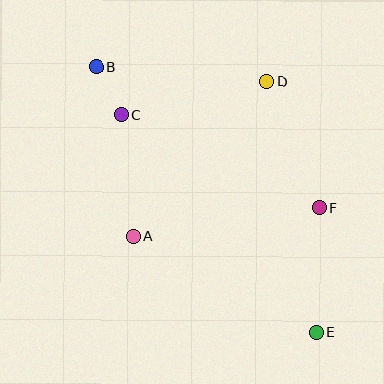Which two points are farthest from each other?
Points B and E are farthest from each other.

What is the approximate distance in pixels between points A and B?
The distance between A and B is approximately 174 pixels.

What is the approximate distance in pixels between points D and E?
The distance between D and E is approximately 255 pixels.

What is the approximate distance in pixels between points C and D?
The distance between C and D is approximately 148 pixels.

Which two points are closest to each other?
Points B and C are closest to each other.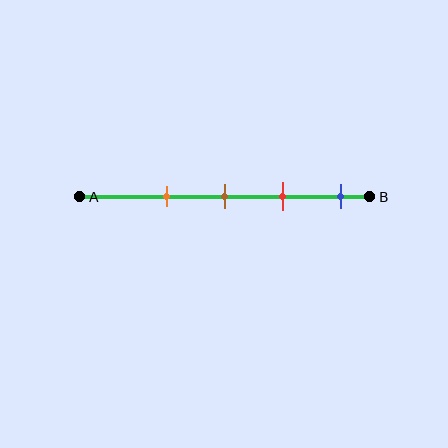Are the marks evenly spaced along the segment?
Yes, the marks are approximately evenly spaced.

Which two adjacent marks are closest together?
The brown and red marks are the closest adjacent pair.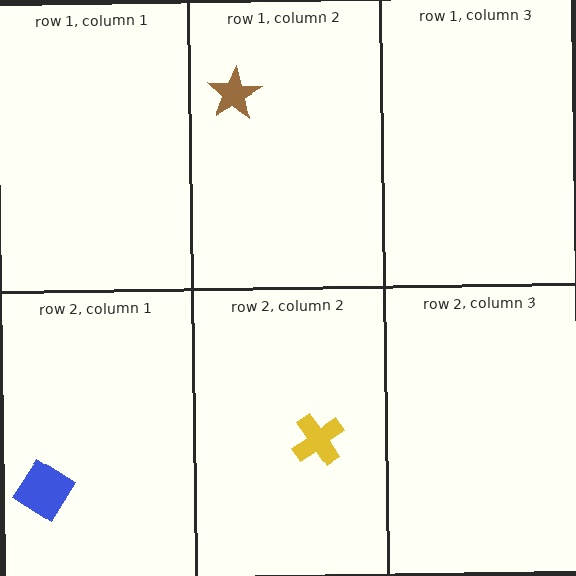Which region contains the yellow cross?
The row 2, column 2 region.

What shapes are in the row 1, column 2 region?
The brown star.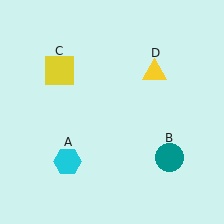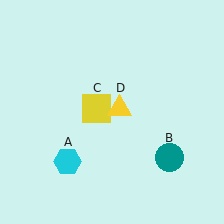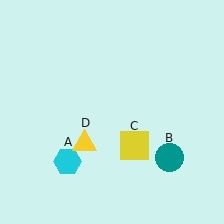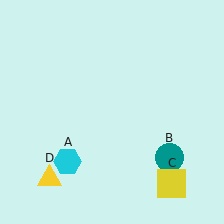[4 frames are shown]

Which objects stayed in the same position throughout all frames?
Cyan hexagon (object A) and teal circle (object B) remained stationary.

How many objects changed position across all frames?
2 objects changed position: yellow square (object C), yellow triangle (object D).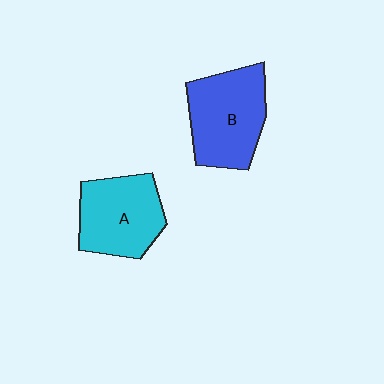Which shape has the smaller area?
Shape A (cyan).